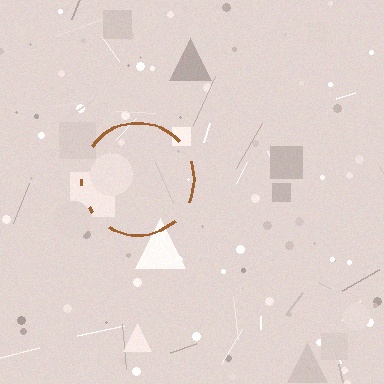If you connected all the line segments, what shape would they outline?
They would outline a circle.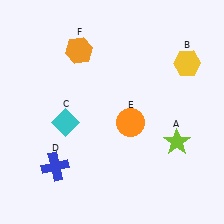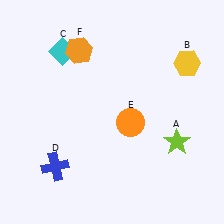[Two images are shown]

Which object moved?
The cyan diamond (C) moved up.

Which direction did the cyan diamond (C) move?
The cyan diamond (C) moved up.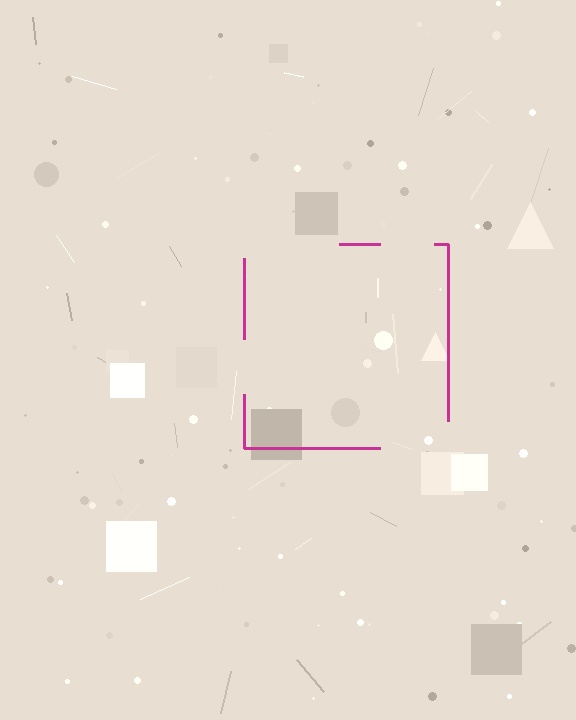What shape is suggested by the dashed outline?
The dashed outline suggests a square.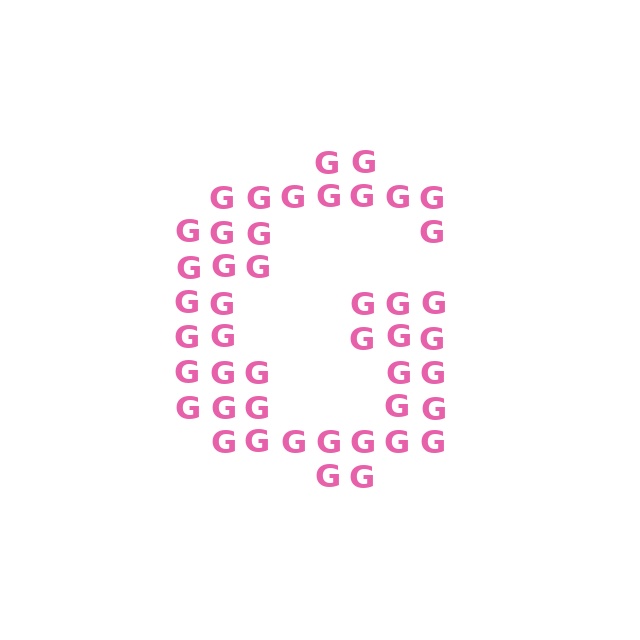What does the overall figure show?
The overall figure shows the letter G.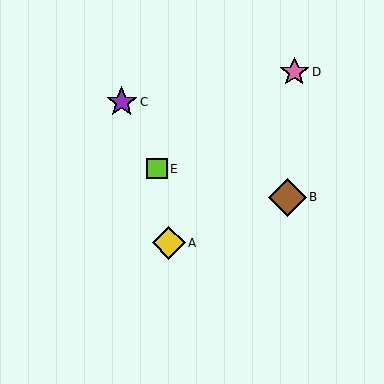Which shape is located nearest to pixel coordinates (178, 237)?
The yellow diamond (labeled A) at (169, 243) is nearest to that location.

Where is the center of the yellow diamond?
The center of the yellow diamond is at (169, 243).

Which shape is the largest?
The brown diamond (labeled B) is the largest.